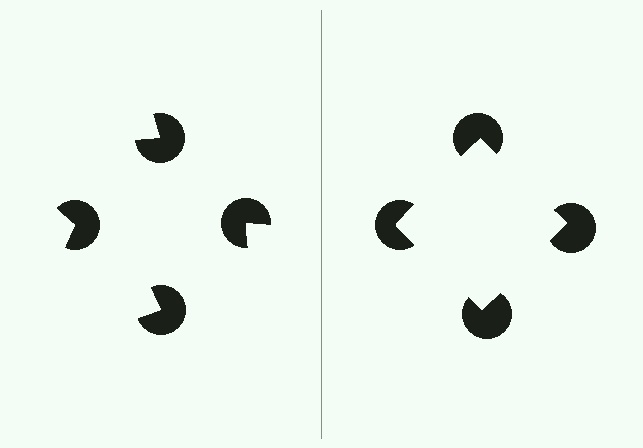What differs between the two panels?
The pac-man discs are positioned identically on both sides; only the wedge orientations differ. On the right they align to a square; on the left they are misaligned.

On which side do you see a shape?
An illusory square appears on the right side. On the left side the wedge cuts are rotated, so no coherent shape forms.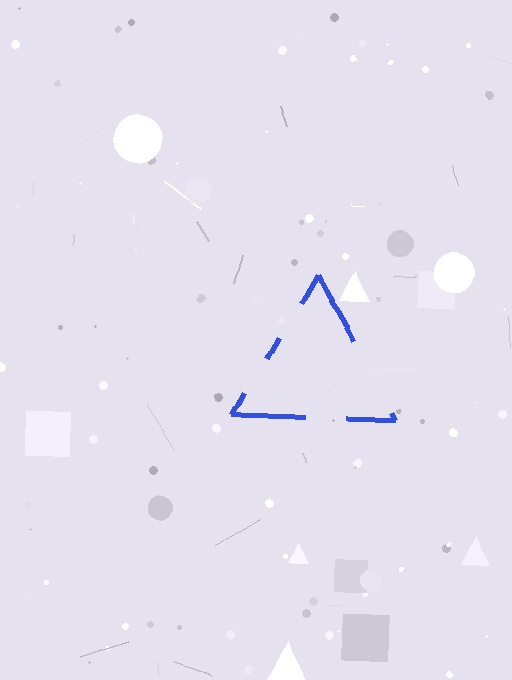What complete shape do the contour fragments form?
The contour fragments form a triangle.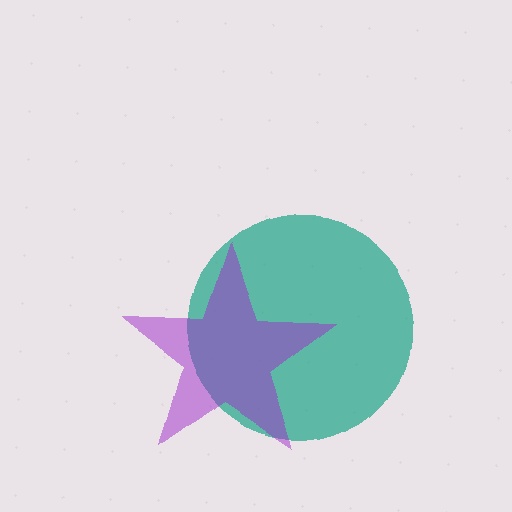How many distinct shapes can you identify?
There are 2 distinct shapes: a teal circle, a purple star.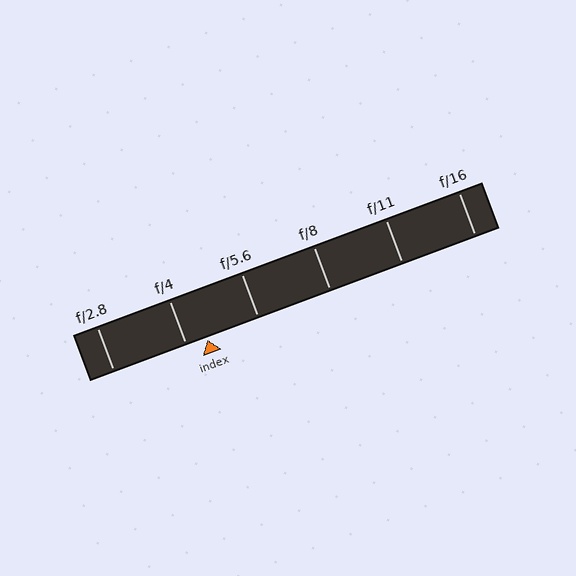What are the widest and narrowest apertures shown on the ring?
The widest aperture shown is f/2.8 and the narrowest is f/16.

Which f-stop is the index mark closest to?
The index mark is closest to f/4.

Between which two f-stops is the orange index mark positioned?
The index mark is between f/4 and f/5.6.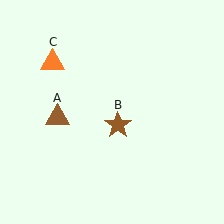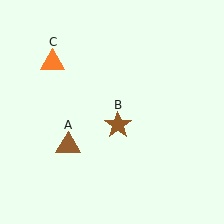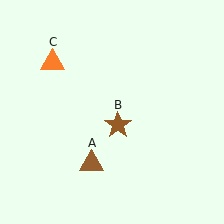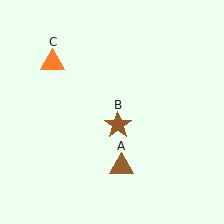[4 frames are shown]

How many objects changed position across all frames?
1 object changed position: brown triangle (object A).